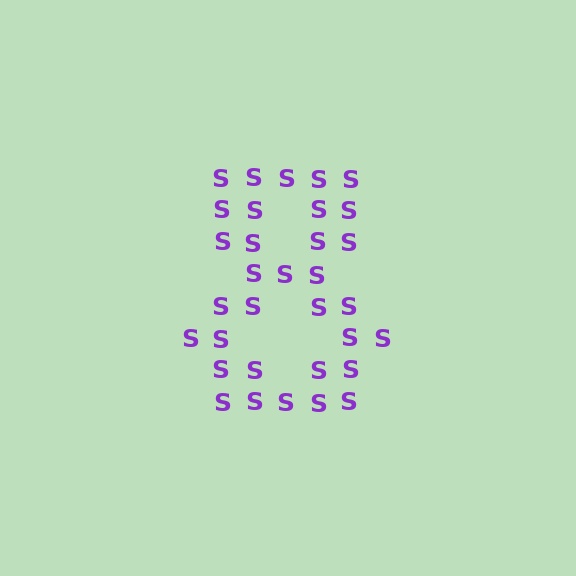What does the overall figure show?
The overall figure shows the digit 8.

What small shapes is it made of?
It is made of small letter S's.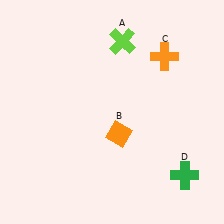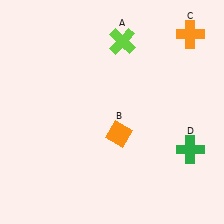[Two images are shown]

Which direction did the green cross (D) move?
The green cross (D) moved up.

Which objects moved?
The objects that moved are: the orange cross (C), the green cross (D).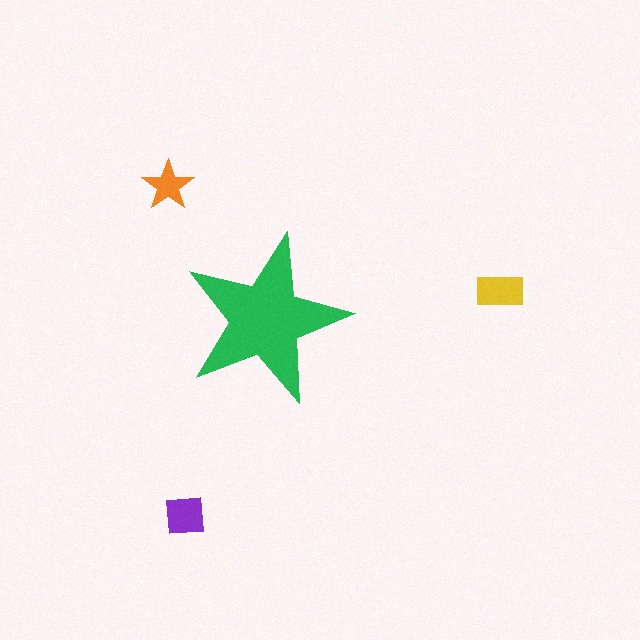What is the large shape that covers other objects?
A green star.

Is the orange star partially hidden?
No, the orange star is fully visible.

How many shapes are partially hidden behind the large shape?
0 shapes are partially hidden.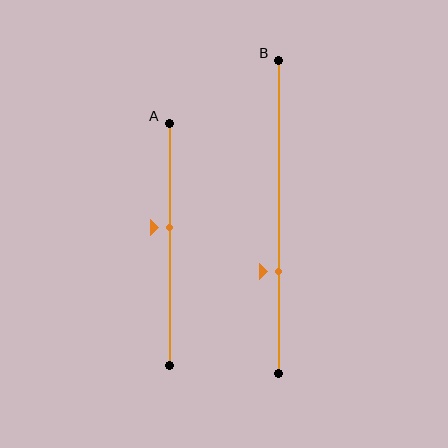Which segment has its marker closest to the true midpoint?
Segment A has its marker closest to the true midpoint.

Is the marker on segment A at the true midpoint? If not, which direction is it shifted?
No, the marker on segment A is shifted upward by about 7% of the segment length.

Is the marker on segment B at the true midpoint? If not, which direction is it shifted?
No, the marker on segment B is shifted downward by about 18% of the segment length.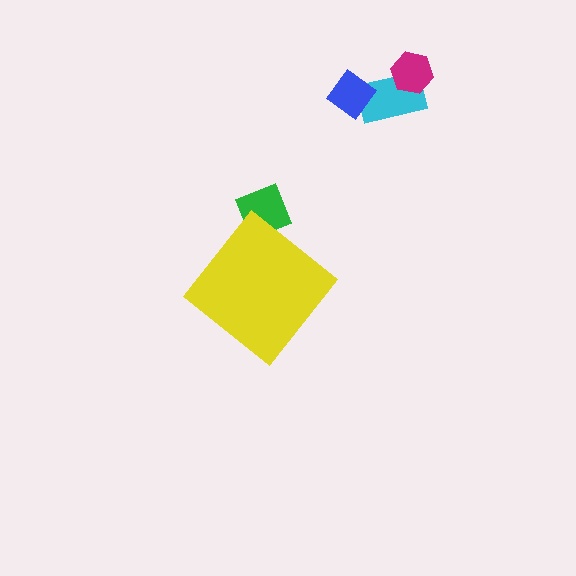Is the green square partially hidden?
Yes, the green square is partially hidden behind the yellow diamond.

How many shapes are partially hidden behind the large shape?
1 shape is partially hidden.